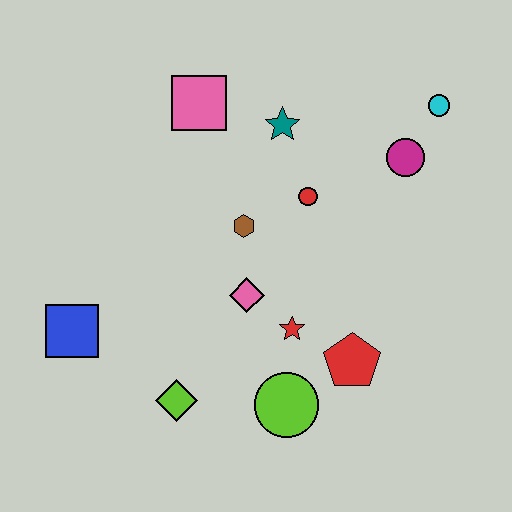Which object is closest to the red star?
The pink diamond is closest to the red star.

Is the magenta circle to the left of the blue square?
No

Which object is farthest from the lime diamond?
The cyan circle is farthest from the lime diamond.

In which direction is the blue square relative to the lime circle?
The blue square is to the left of the lime circle.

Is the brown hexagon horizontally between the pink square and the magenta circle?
Yes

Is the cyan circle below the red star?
No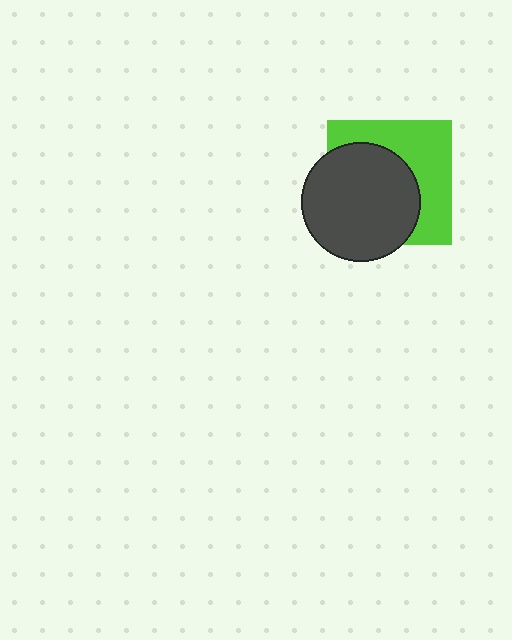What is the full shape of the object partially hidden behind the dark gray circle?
The partially hidden object is a lime square.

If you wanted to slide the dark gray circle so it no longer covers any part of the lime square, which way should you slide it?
Slide it toward the lower-left — that is the most direct way to separate the two shapes.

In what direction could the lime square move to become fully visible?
The lime square could move toward the upper-right. That would shift it out from behind the dark gray circle entirely.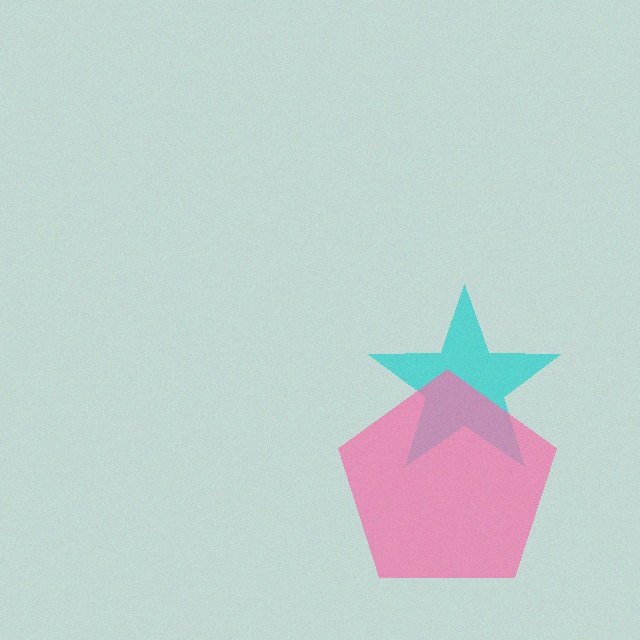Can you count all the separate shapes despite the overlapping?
Yes, there are 2 separate shapes.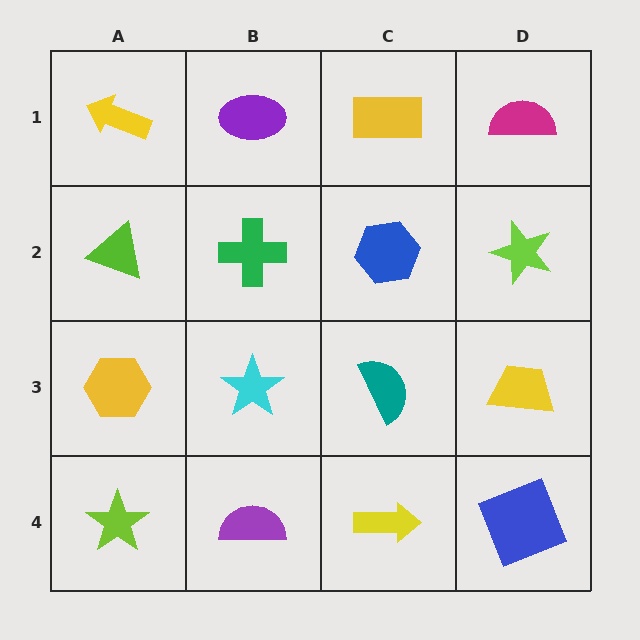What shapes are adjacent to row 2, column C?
A yellow rectangle (row 1, column C), a teal semicircle (row 3, column C), a green cross (row 2, column B), a lime star (row 2, column D).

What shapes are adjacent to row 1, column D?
A lime star (row 2, column D), a yellow rectangle (row 1, column C).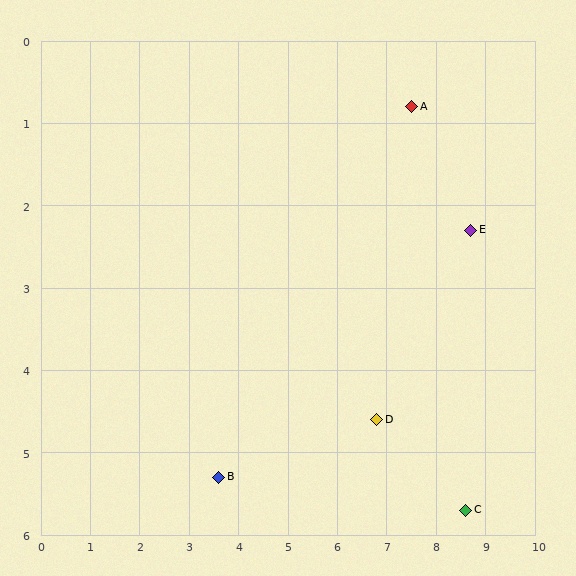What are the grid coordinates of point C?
Point C is at approximately (8.6, 5.7).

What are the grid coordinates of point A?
Point A is at approximately (7.5, 0.8).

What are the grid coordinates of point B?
Point B is at approximately (3.6, 5.3).